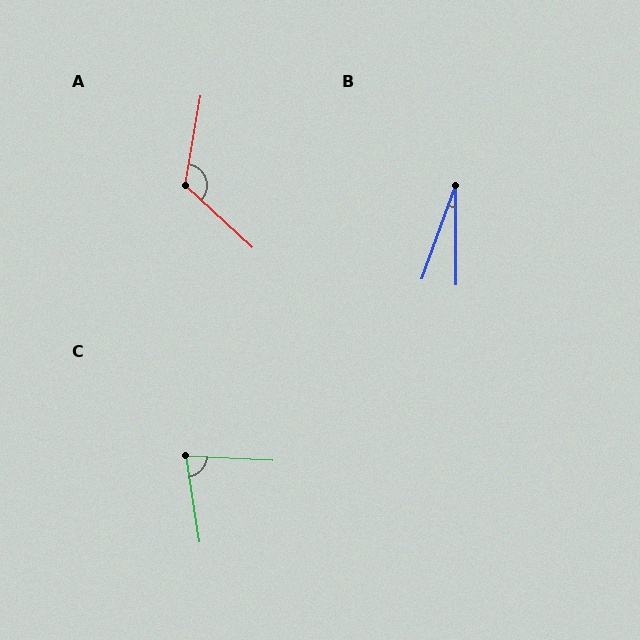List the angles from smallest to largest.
B (20°), C (78°), A (123°).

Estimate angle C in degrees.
Approximately 78 degrees.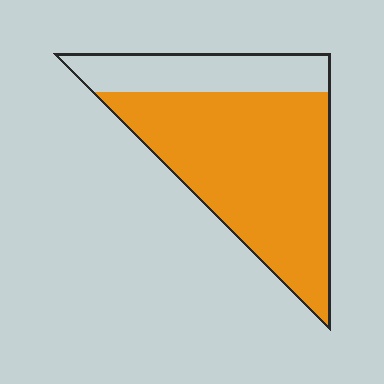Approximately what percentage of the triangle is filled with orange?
Approximately 75%.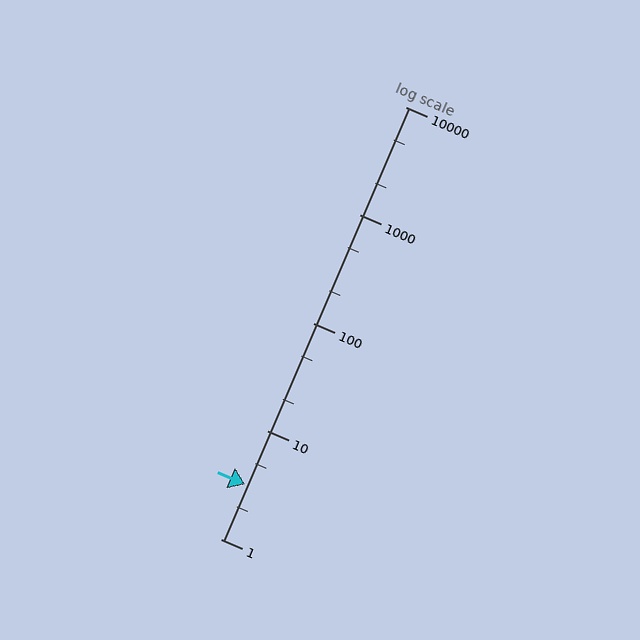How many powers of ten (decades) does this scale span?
The scale spans 4 decades, from 1 to 10000.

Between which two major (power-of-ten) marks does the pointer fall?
The pointer is between 1 and 10.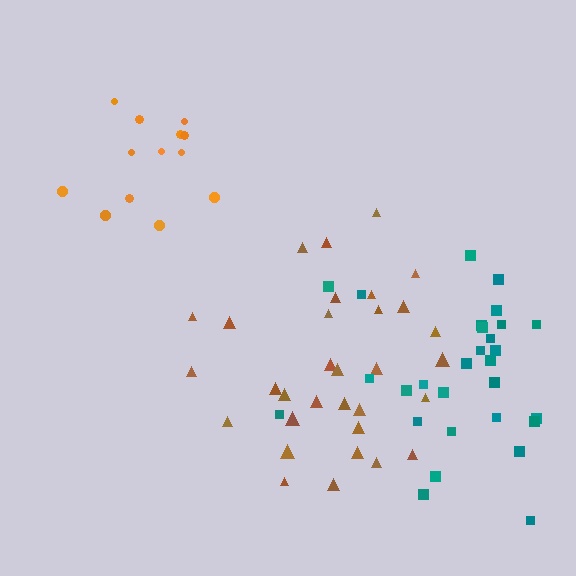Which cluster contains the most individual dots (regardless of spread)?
Brown (32).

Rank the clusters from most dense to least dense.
teal, brown, orange.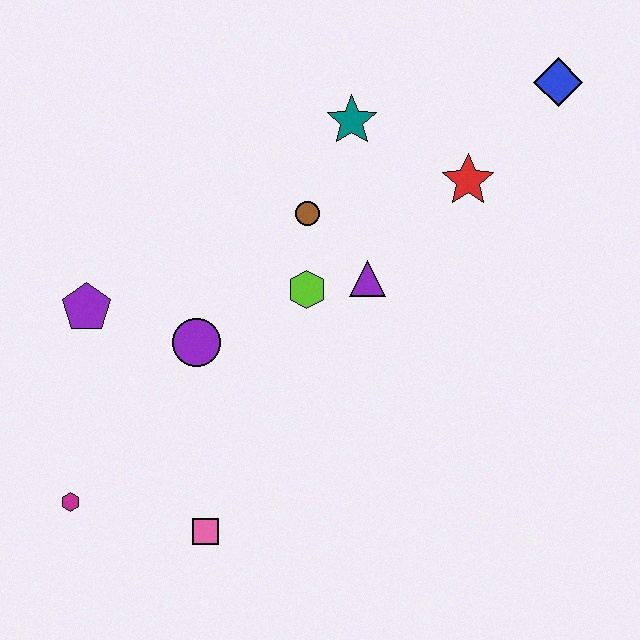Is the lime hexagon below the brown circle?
Yes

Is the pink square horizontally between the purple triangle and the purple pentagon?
Yes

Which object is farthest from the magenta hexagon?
The blue diamond is farthest from the magenta hexagon.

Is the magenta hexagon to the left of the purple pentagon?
Yes